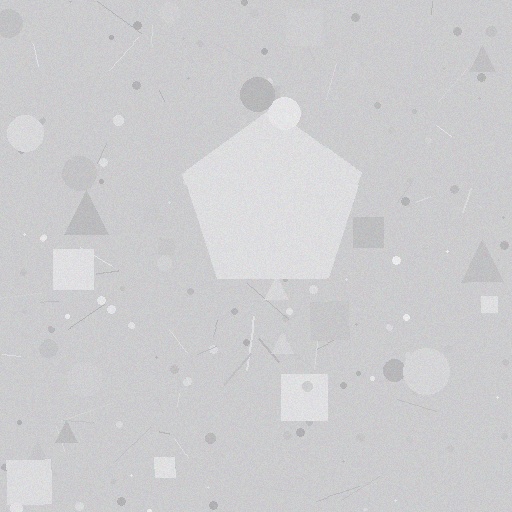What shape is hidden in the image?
A pentagon is hidden in the image.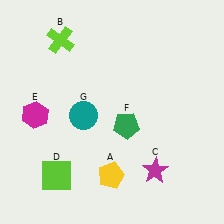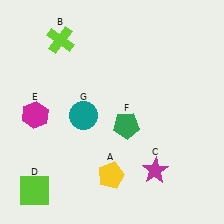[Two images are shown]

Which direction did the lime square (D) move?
The lime square (D) moved left.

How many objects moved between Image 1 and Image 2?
1 object moved between the two images.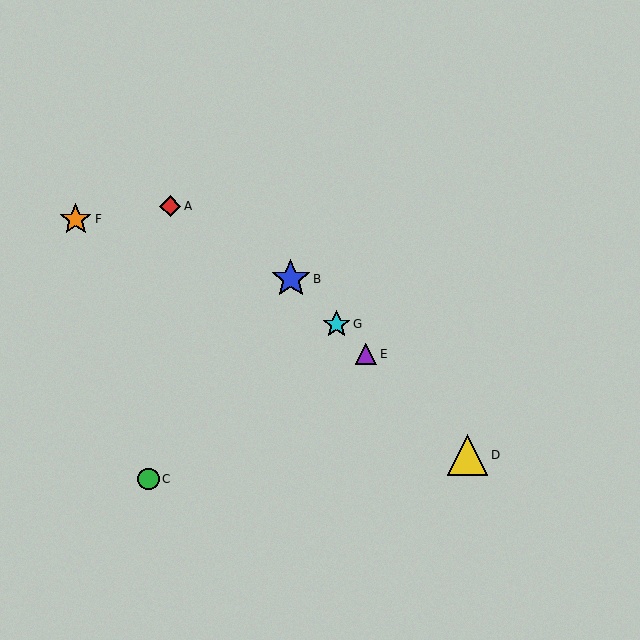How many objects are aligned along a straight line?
4 objects (B, D, E, G) are aligned along a straight line.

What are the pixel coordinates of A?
Object A is at (170, 206).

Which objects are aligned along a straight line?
Objects B, D, E, G are aligned along a straight line.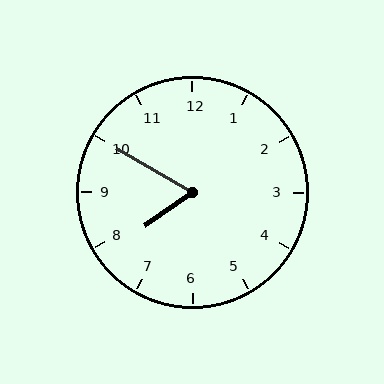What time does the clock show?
7:50.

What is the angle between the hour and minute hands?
Approximately 65 degrees.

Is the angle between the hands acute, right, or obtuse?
It is acute.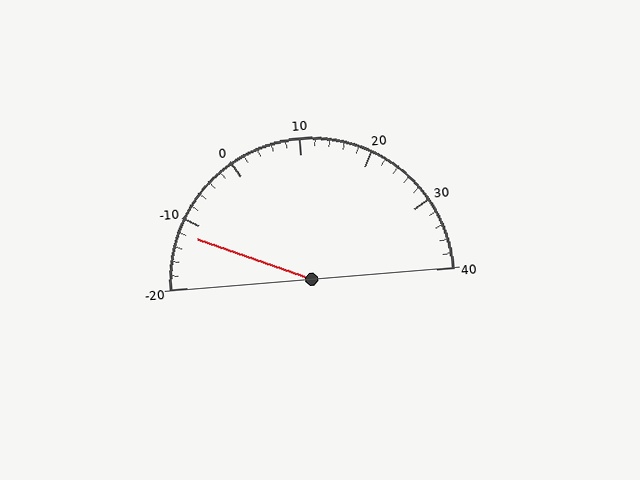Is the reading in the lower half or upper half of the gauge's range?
The reading is in the lower half of the range (-20 to 40).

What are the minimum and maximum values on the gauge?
The gauge ranges from -20 to 40.